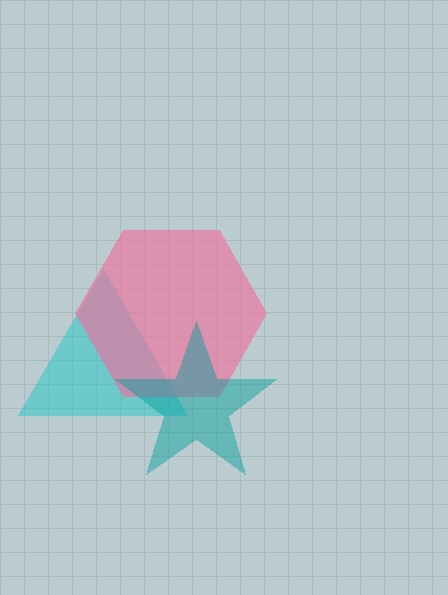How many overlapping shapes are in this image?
There are 3 overlapping shapes in the image.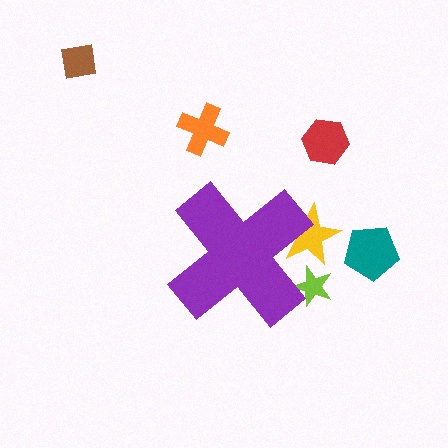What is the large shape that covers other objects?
A purple cross.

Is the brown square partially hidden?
No, the brown square is fully visible.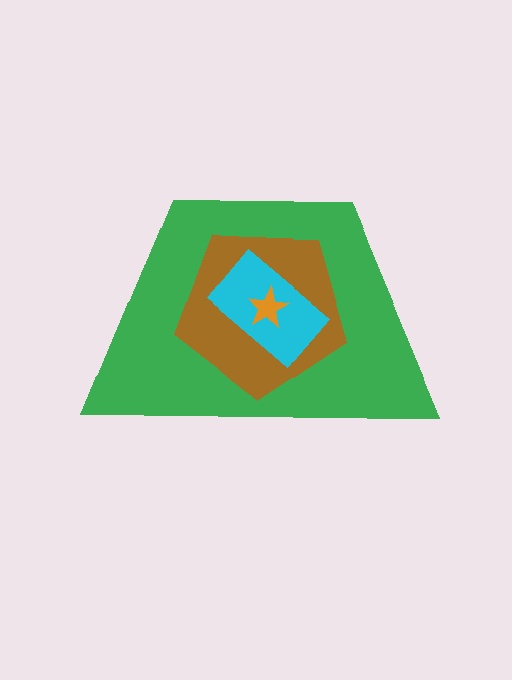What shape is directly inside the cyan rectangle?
The orange star.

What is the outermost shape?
The green trapezoid.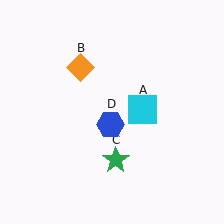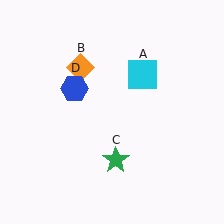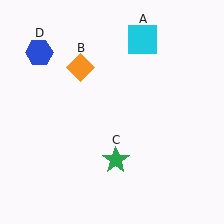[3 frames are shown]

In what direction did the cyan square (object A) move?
The cyan square (object A) moved up.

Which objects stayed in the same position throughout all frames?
Orange diamond (object B) and green star (object C) remained stationary.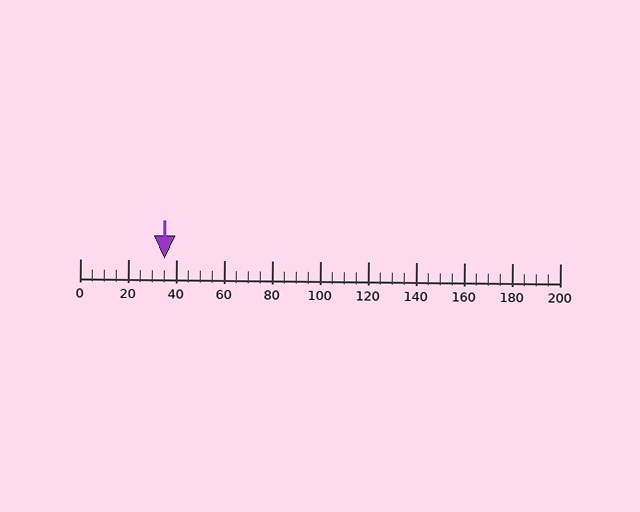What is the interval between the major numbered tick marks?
The major tick marks are spaced 20 units apart.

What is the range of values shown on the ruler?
The ruler shows values from 0 to 200.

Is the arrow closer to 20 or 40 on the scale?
The arrow is closer to 40.